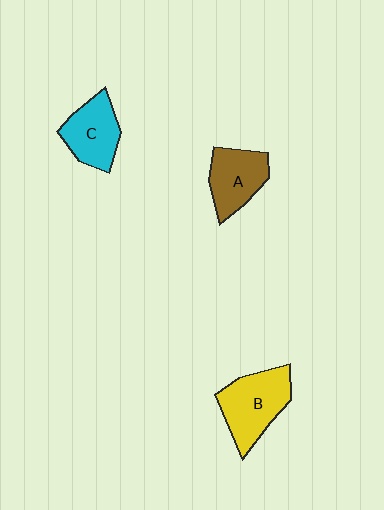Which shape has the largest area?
Shape B (yellow).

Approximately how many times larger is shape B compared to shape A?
Approximately 1.3 times.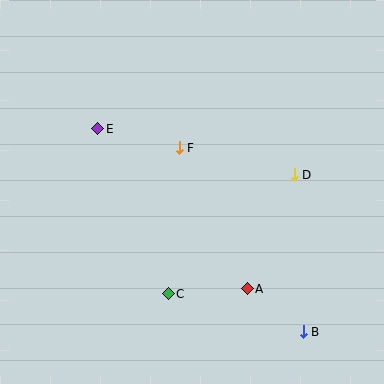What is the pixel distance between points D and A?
The distance between D and A is 123 pixels.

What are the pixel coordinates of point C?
Point C is at (168, 294).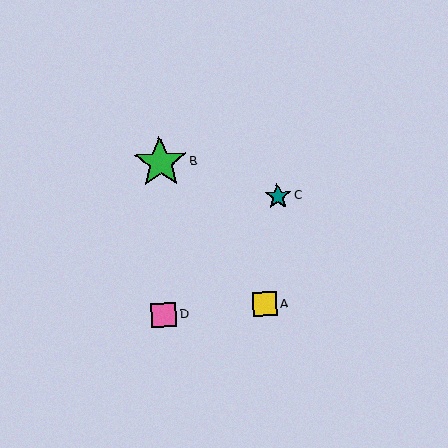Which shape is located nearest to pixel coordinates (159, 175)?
The green star (labeled B) at (160, 162) is nearest to that location.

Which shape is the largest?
The green star (labeled B) is the largest.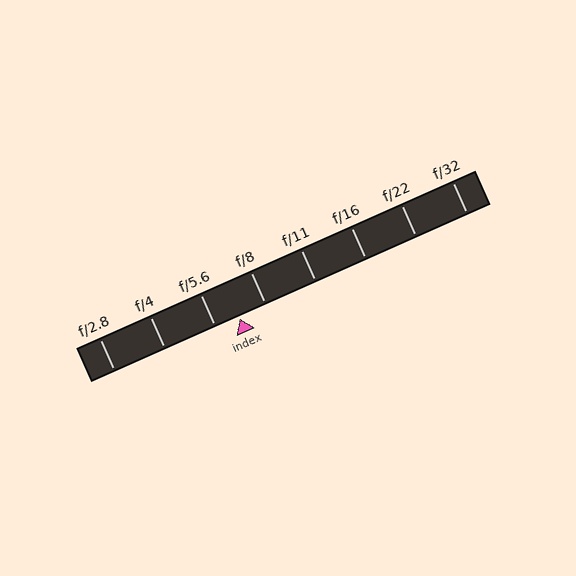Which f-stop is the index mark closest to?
The index mark is closest to f/5.6.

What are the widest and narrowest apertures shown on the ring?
The widest aperture shown is f/2.8 and the narrowest is f/32.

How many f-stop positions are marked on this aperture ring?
There are 8 f-stop positions marked.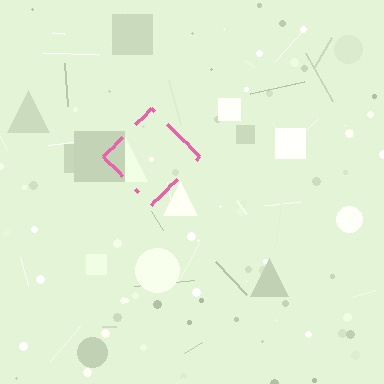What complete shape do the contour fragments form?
The contour fragments form a diamond.